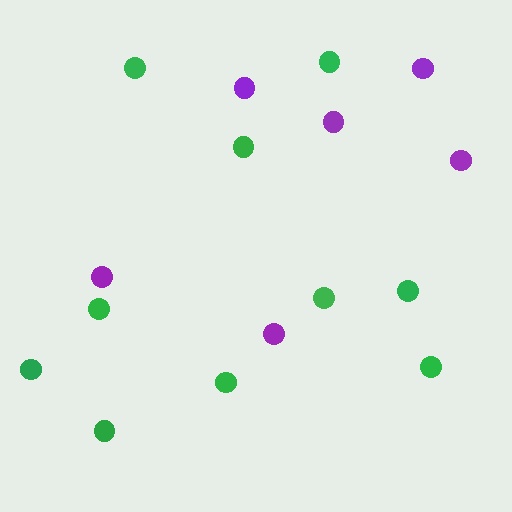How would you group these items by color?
There are 2 groups: one group of purple circles (6) and one group of green circles (10).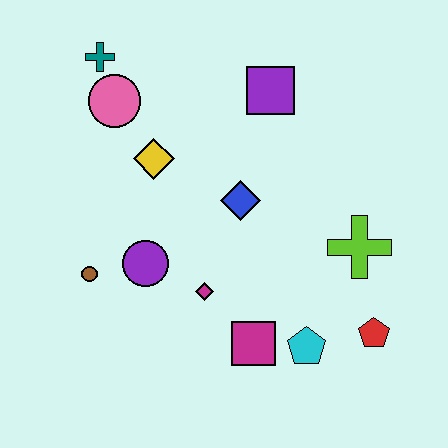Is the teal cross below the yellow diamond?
No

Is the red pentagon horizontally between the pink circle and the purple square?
No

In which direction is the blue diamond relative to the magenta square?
The blue diamond is above the magenta square.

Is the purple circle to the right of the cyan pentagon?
No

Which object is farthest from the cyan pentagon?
The teal cross is farthest from the cyan pentagon.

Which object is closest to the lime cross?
The red pentagon is closest to the lime cross.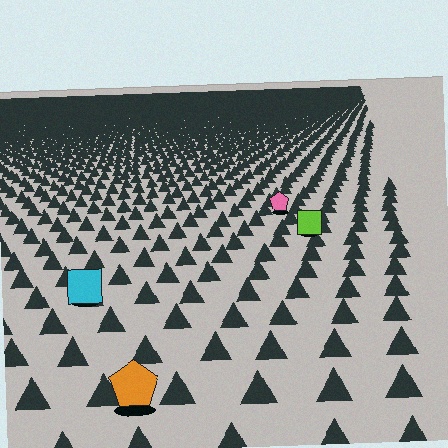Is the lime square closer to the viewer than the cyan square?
No. The cyan square is closer — you can tell from the texture gradient: the ground texture is coarser near it.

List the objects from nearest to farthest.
From nearest to farthest: the orange pentagon, the cyan square, the lime square, the pink pentagon.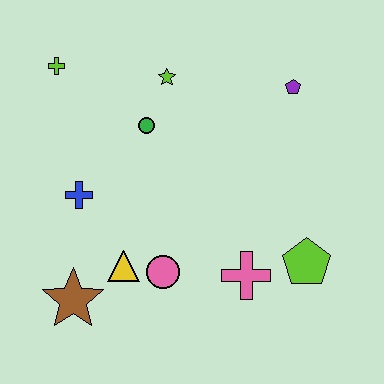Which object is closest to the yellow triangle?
The pink circle is closest to the yellow triangle.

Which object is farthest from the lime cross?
The lime pentagon is farthest from the lime cross.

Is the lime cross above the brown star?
Yes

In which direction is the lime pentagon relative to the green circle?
The lime pentagon is to the right of the green circle.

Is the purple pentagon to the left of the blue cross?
No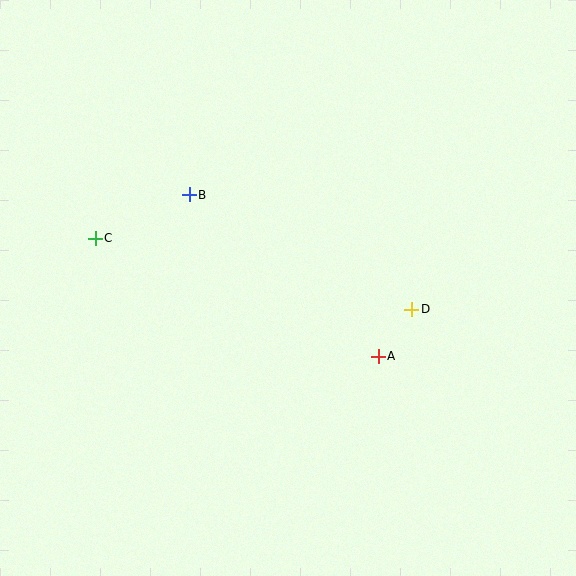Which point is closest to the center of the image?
Point A at (378, 356) is closest to the center.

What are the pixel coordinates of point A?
Point A is at (378, 356).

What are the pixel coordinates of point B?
Point B is at (189, 195).